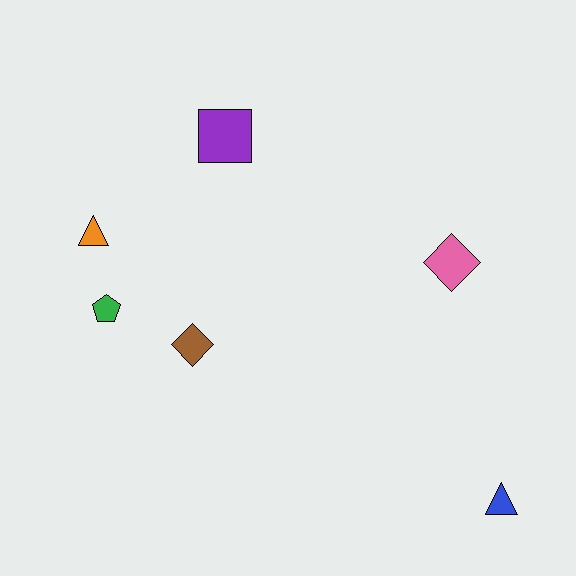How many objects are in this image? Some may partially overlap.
There are 6 objects.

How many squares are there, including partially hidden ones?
There is 1 square.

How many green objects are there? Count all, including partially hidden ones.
There is 1 green object.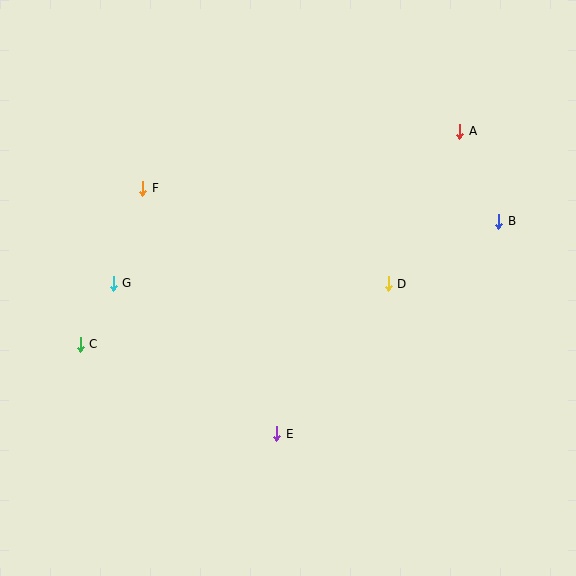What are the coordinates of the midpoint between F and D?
The midpoint between F and D is at (265, 236).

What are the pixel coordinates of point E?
Point E is at (277, 434).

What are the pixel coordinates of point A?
Point A is at (460, 131).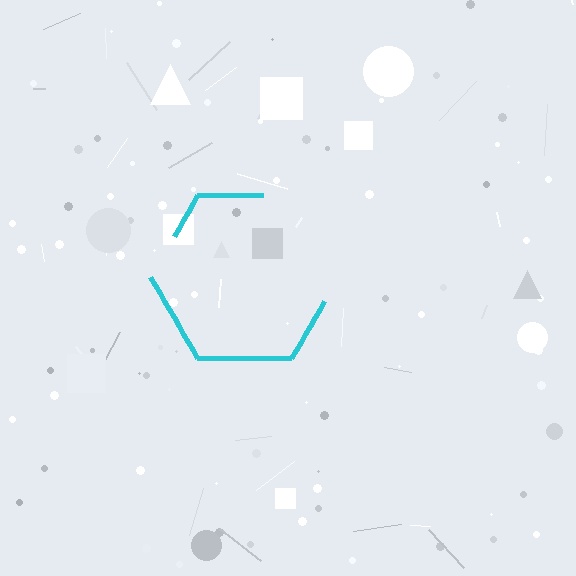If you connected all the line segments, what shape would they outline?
They would outline a hexagon.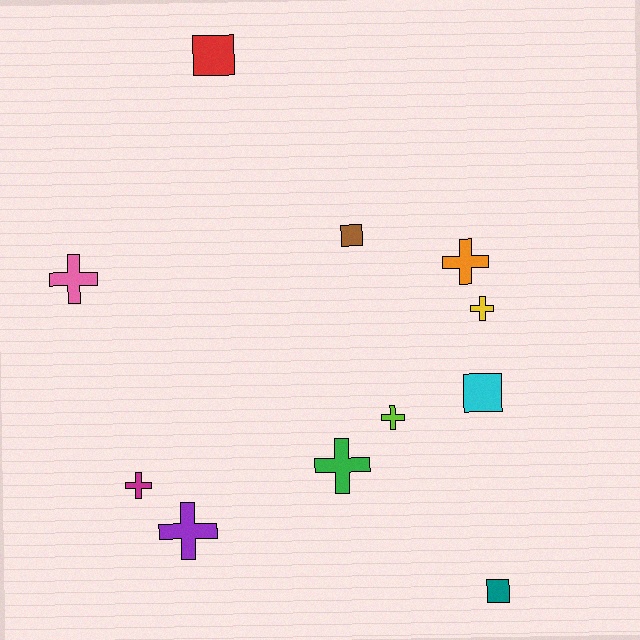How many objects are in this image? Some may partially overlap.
There are 11 objects.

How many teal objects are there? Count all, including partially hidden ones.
There is 1 teal object.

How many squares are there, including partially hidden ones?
There are 4 squares.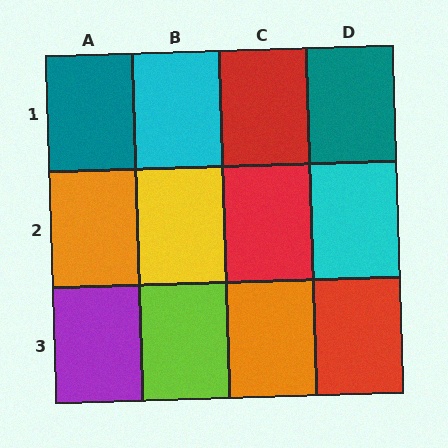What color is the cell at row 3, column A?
Purple.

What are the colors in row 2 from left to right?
Orange, yellow, red, cyan.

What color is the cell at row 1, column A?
Teal.